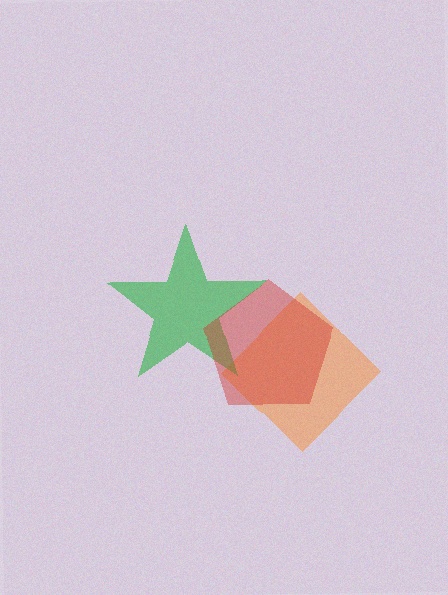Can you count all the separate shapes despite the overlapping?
Yes, there are 3 separate shapes.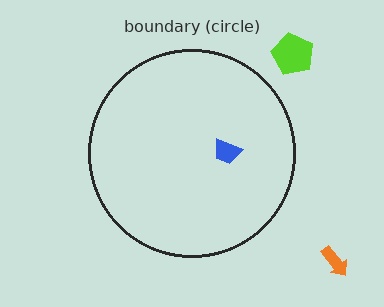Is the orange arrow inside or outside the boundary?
Outside.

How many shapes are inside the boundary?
1 inside, 2 outside.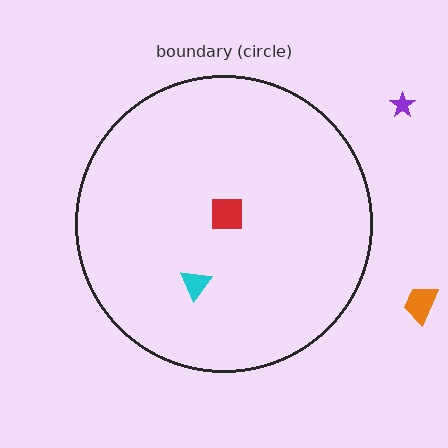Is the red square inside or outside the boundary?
Inside.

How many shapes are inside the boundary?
2 inside, 2 outside.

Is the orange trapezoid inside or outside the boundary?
Outside.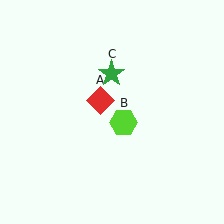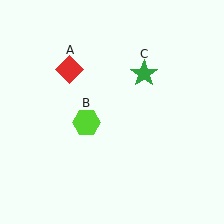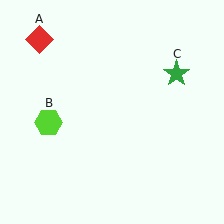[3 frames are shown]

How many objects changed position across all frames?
3 objects changed position: red diamond (object A), lime hexagon (object B), green star (object C).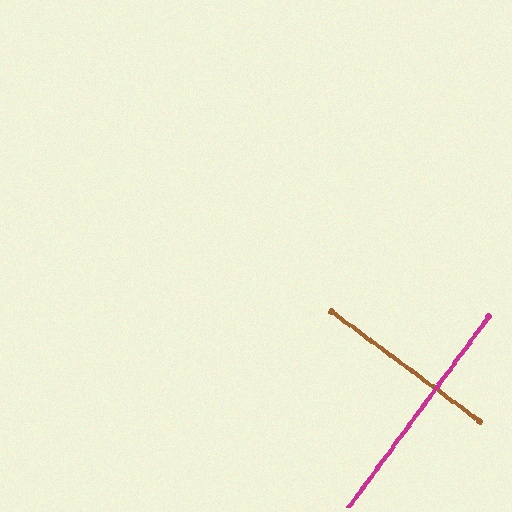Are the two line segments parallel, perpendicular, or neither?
Perpendicular — they meet at approximately 90°.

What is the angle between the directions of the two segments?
Approximately 90 degrees.